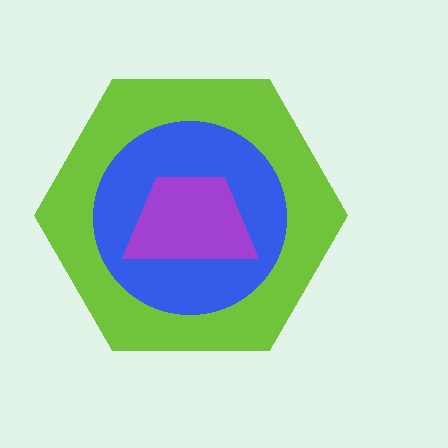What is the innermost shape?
The purple trapezoid.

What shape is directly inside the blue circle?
The purple trapezoid.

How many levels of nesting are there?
3.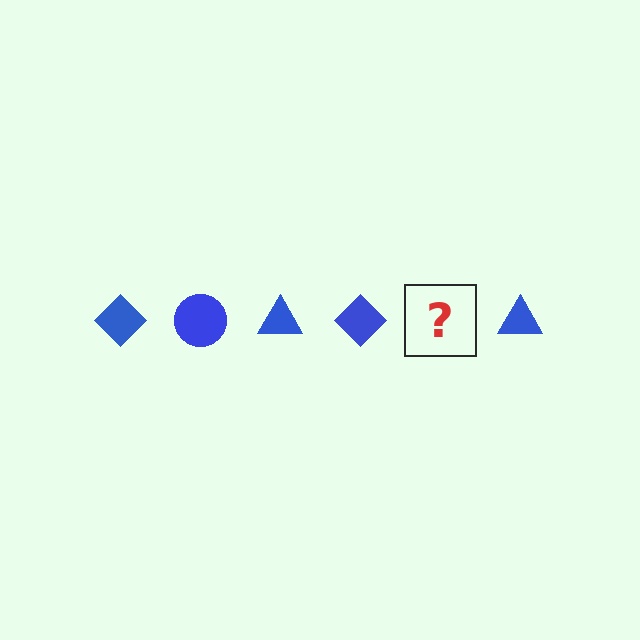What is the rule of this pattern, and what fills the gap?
The rule is that the pattern cycles through diamond, circle, triangle shapes in blue. The gap should be filled with a blue circle.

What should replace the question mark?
The question mark should be replaced with a blue circle.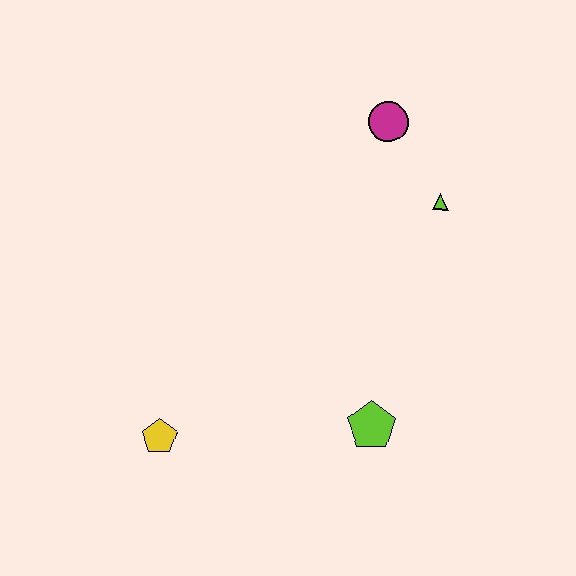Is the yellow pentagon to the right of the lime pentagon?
No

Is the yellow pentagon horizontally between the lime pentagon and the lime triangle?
No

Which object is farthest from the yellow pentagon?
The magenta circle is farthest from the yellow pentagon.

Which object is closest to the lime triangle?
The magenta circle is closest to the lime triangle.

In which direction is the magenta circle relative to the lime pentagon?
The magenta circle is above the lime pentagon.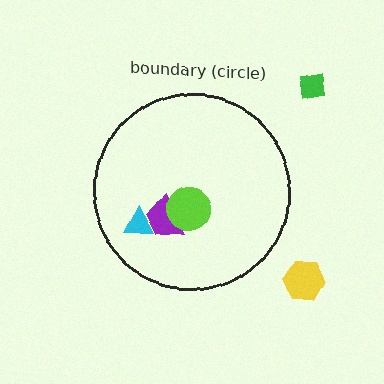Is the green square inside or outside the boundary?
Outside.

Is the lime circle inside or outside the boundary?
Inside.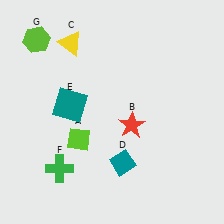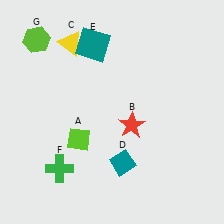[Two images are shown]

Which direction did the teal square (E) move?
The teal square (E) moved up.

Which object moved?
The teal square (E) moved up.